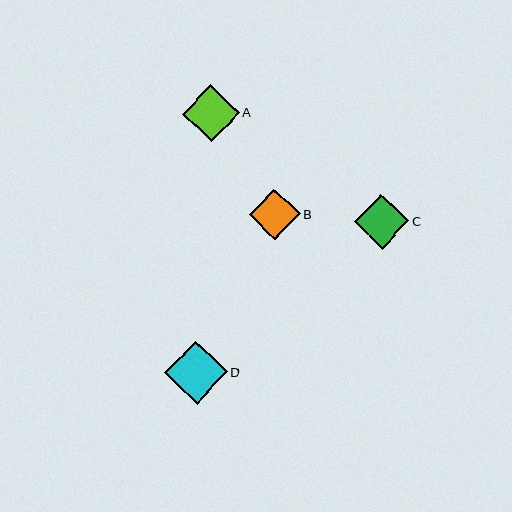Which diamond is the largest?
Diamond D is the largest with a size of approximately 63 pixels.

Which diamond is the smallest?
Diamond B is the smallest with a size of approximately 51 pixels.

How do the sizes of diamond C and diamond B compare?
Diamond C and diamond B are approximately the same size.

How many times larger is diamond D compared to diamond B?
Diamond D is approximately 1.2 times the size of diamond B.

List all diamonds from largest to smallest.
From largest to smallest: D, A, C, B.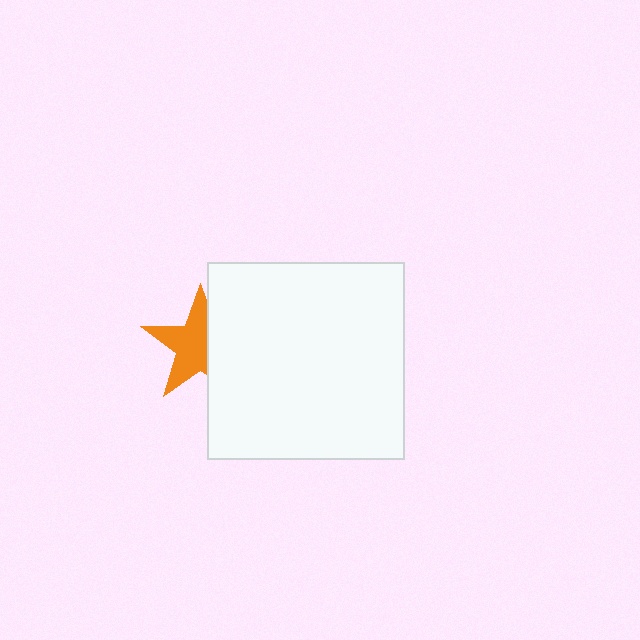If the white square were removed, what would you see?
You would see the complete orange star.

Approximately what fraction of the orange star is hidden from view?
Roughly 38% of the orange star is hidden behind the white square.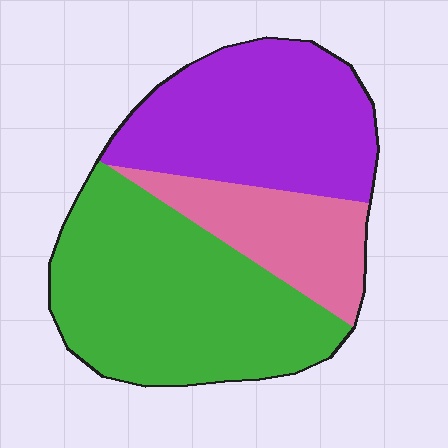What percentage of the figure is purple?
Purple takes up between a quarter and a half of the figure.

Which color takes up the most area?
Green, at roughly 45%.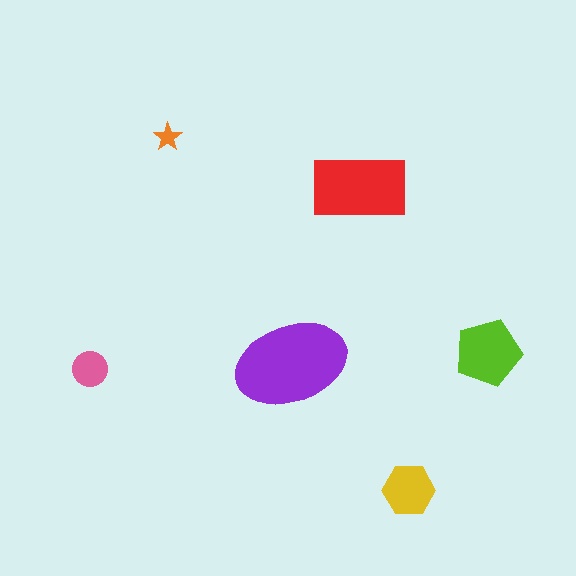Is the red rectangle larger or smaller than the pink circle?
Larger.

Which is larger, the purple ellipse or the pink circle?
The purple ellipse.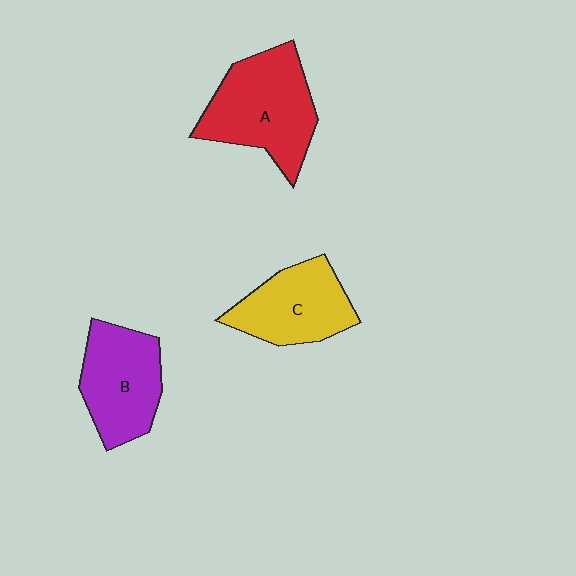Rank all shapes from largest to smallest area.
From largest to smallest: A (red), B (purple), C (yellow).